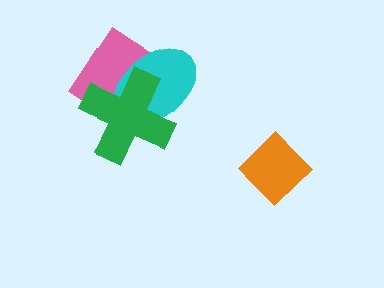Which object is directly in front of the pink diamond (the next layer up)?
The cyan ellipse is directly in front of the pink diamond.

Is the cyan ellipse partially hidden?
Yes, it is partially covered by another shape.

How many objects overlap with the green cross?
2 objects overlap with the green cross.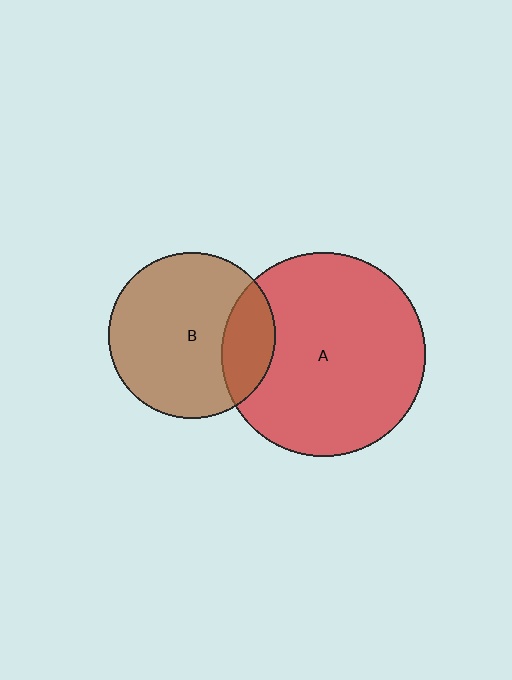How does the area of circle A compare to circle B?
Approximately 1.5 times.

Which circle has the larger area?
Circle A (red).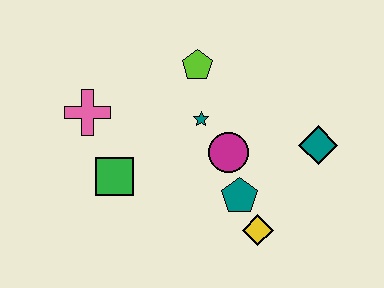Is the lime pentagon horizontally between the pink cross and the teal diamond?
Yes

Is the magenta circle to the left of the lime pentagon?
No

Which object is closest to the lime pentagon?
The teal star is closest to the lime pentagon.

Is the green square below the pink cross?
Yes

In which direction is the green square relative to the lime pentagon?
The green square is below the lime pentagon.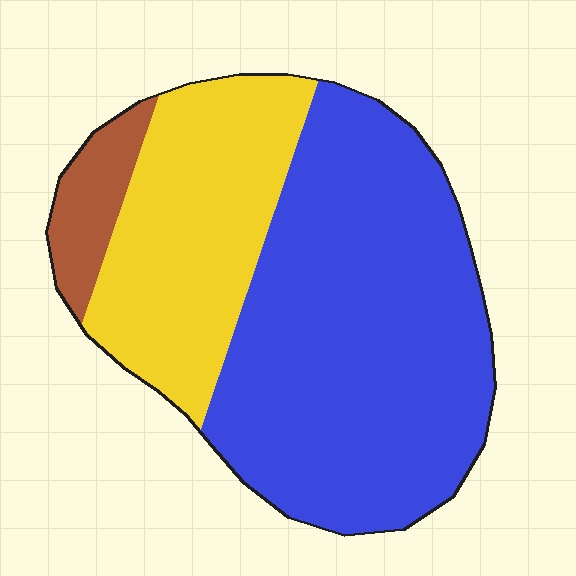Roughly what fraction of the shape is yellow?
Yellow takes up about one third (1/3) of the shape.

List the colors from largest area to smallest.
From largest to smallest: blue, yellow, brown.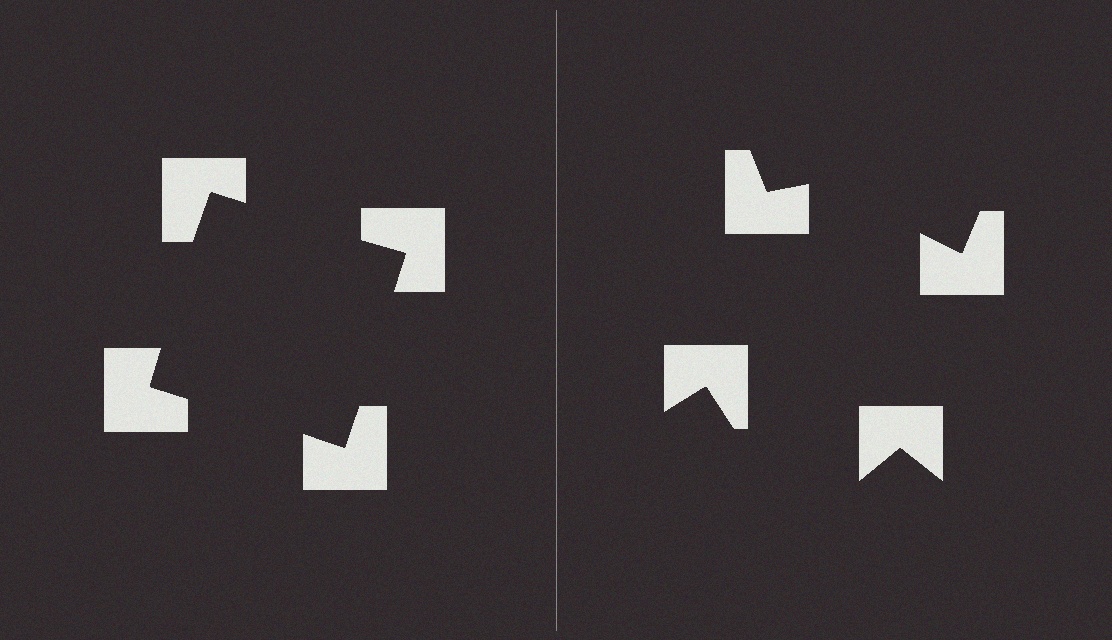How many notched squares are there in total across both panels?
8 — 4 on each side.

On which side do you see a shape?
An illusory square appears on the left side. On the right side the wedge cuts are rotated, so no coherent shape forms.